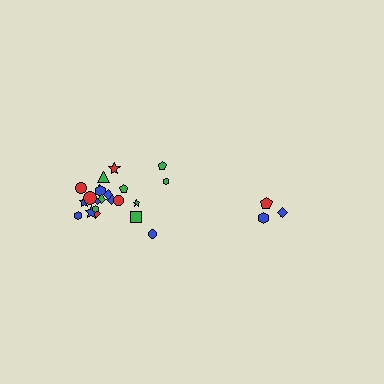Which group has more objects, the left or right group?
The left group.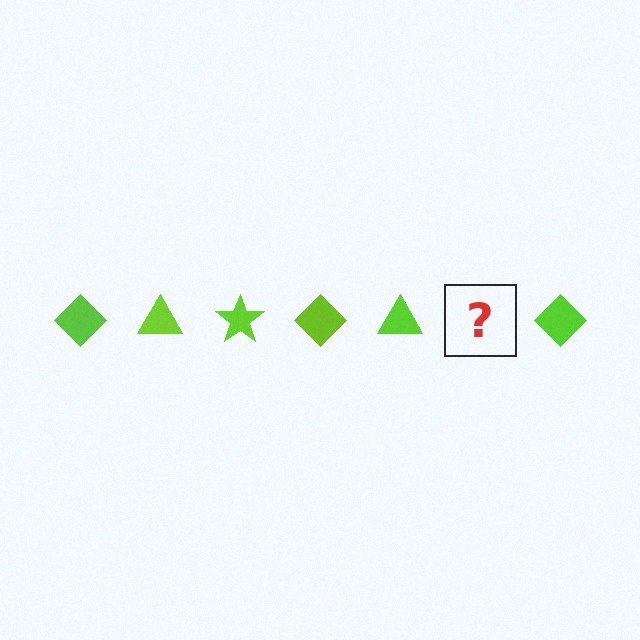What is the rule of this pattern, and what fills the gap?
The rule is that the pattern cycles through diamond, triangle, star shapes in lime. The gap should be filled with a lime star.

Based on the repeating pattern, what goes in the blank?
The blank should be a lime star.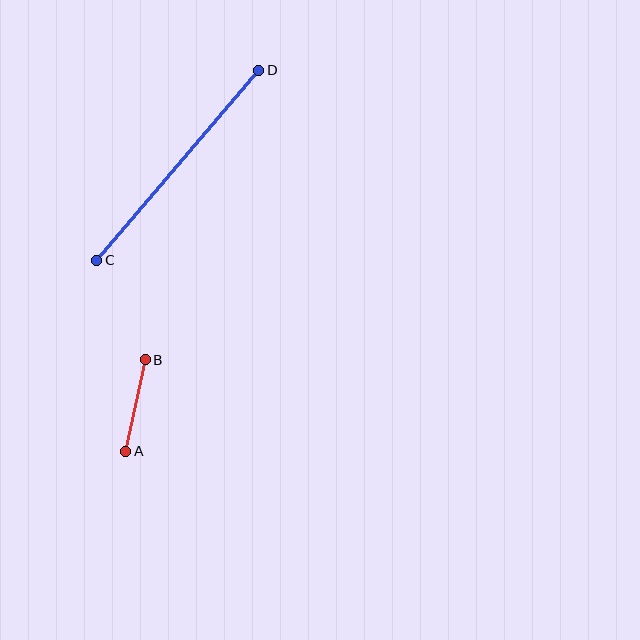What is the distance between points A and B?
The distance is approximately 94 pixels.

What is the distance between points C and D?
The distance is approximately 250 pixels.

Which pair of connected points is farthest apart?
Points C and D are farthest apart.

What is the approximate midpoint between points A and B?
The midpoint is at approximately (136, 405) pixels.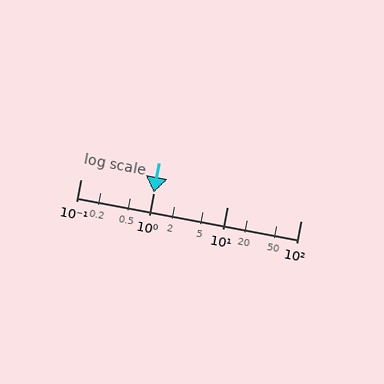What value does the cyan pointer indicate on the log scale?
The pointer indicates approximately 1.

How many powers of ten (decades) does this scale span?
The scale spans 3 decades, from 0.1 to 100.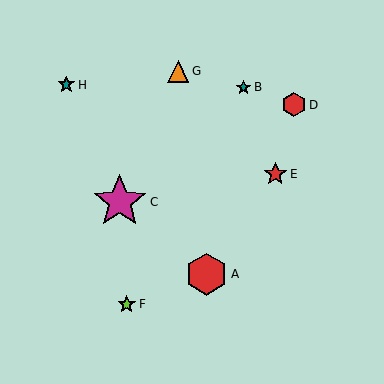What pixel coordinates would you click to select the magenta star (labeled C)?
Click at (120, 202) to select the magenta star C.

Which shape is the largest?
The magenta star (labeled C) is the largest.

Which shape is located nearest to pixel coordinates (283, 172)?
The red star (labeled E) at (275, 174) is nearest to that location.